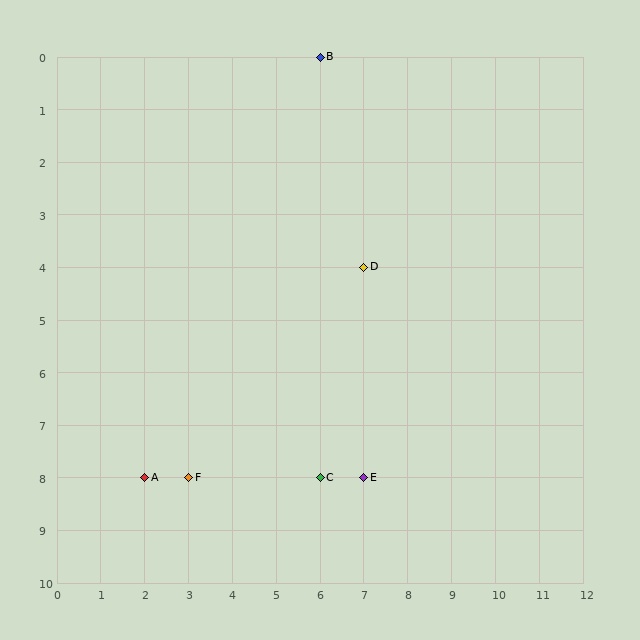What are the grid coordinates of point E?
Point E is at grid coordinates (7, 8).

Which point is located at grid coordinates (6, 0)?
Point B is at (6, 0).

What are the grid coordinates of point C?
Point C is at grid coordinates (6, 8).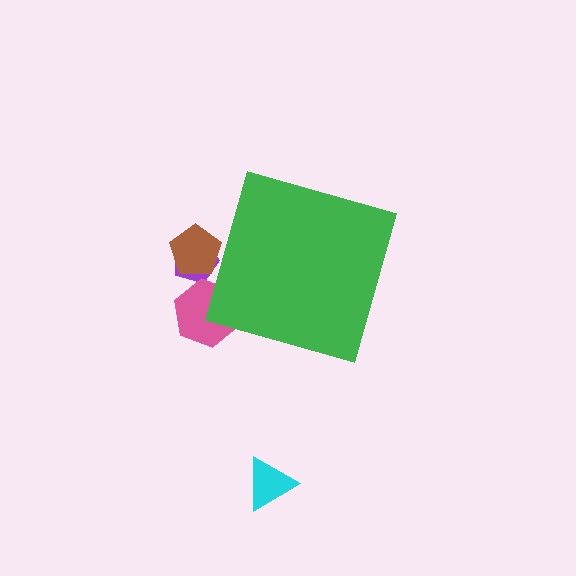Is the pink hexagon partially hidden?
Yes, the pink hexagon is partially hidden behind the green diamond.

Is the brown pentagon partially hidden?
Yes, the brown pentagon is partially hidden behind the green diamond.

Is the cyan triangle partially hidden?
No, the cyan triangle is fully visible.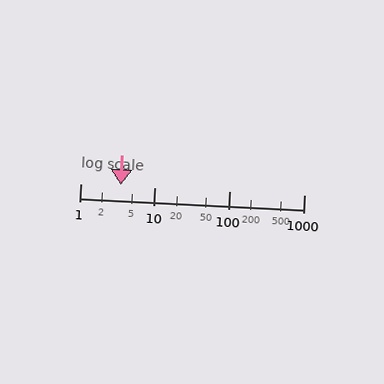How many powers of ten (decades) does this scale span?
The scale spans 3 decades, from 1 to 1000.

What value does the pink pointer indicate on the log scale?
The pointer indicates approximately 3.5.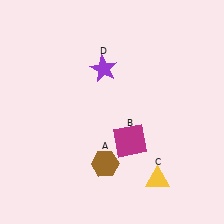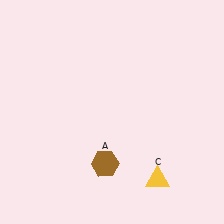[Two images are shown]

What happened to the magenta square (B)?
The magenta square (B) was removed in Image 2. It was in the bottom-right area of Image 1.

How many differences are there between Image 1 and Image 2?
There are 2 differences between the two images.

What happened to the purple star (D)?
The purple star (D) was removed in Image 2. It was in the top-left area of Image 1.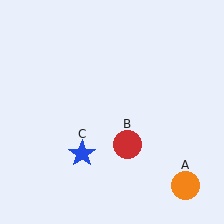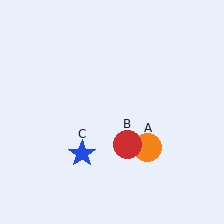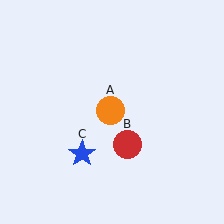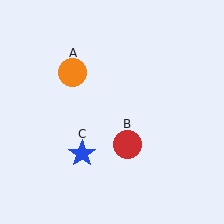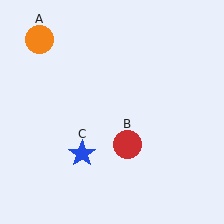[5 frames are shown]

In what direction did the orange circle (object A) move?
The orange circle (object A) moved up and to the left.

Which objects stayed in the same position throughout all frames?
Red circle (object B) and blue star (object C) remained stationary.